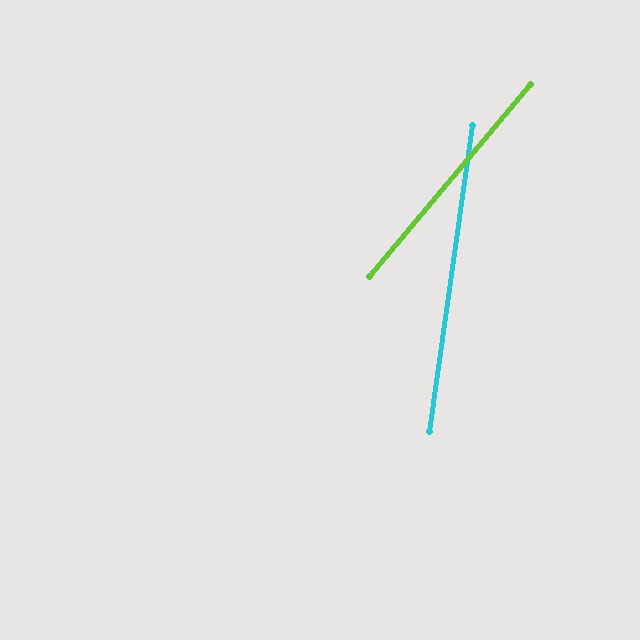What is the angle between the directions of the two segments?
Approximately 32 degrees.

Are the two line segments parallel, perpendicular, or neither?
Neither parallel nor perpendicular — they differ by about 32°.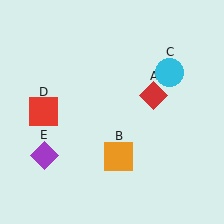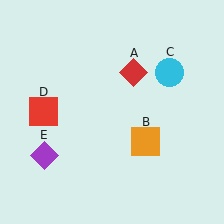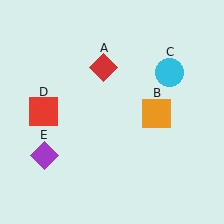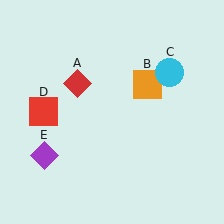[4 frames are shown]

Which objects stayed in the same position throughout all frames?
Cyan circle (object C) and red square (object D) and purple diamond (object E) remained stationary.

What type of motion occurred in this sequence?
The red diamond (object A), orange square (object B) rotated counterclockwise around the center of the scene.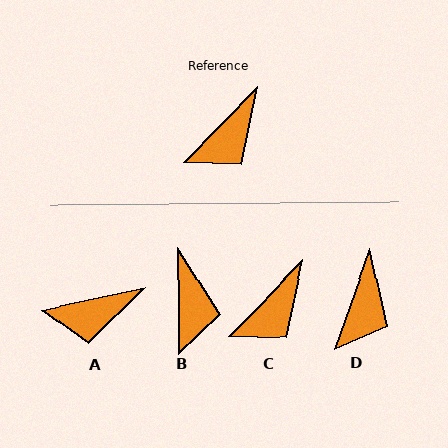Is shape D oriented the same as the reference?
No, it is off by about 24 degrees.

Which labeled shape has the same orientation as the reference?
C.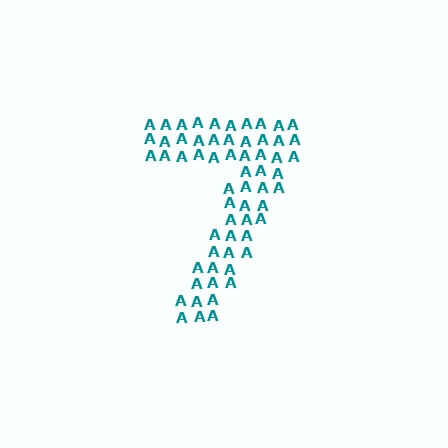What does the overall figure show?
The overall figure shows the digit 7.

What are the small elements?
The small elements are letter A's.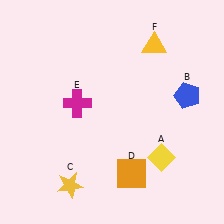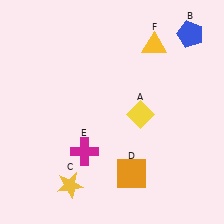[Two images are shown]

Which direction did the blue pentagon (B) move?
The blue pentagon (B) moved up.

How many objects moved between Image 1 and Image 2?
3 objects moved between the two images.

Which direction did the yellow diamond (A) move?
The yellow diamond (A) moved up.